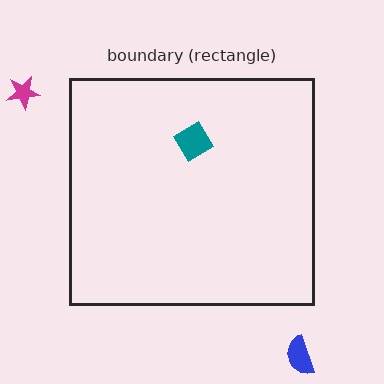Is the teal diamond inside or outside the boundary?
Inside.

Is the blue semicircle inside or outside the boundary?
Outside.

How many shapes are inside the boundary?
1 inside, 2 outside.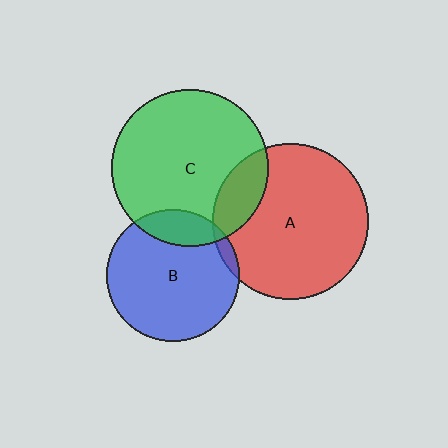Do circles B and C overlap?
Yes.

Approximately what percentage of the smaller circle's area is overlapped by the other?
Approximately 15%.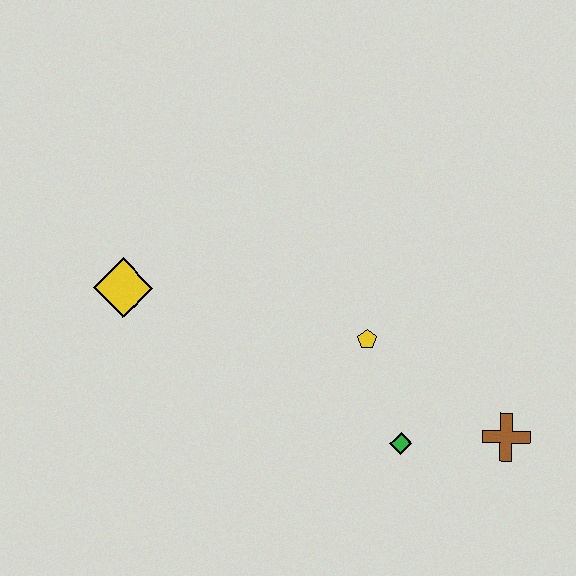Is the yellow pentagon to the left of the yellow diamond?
No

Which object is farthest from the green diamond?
The yellow diamond is farthest from the green diamond.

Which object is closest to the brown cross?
The green diamond is closest to the brown cross.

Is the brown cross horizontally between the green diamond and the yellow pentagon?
No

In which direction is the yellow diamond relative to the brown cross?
The yellow diamond is to the left of the brown cross.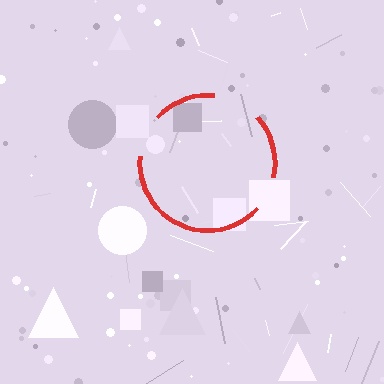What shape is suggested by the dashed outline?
The dashed outline suggests a circle.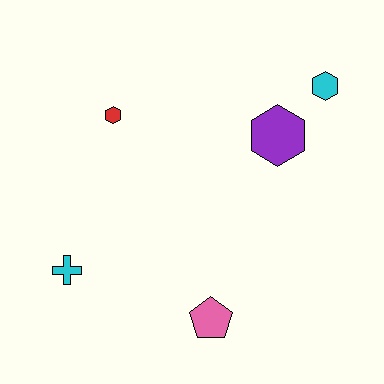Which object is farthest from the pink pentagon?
The cyan hexagon is farthest from the pink pentagon.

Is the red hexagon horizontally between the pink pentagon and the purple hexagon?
No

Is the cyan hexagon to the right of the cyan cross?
Yes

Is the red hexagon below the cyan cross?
No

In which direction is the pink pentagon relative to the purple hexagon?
The pink pentagon is below the purple hexagon.